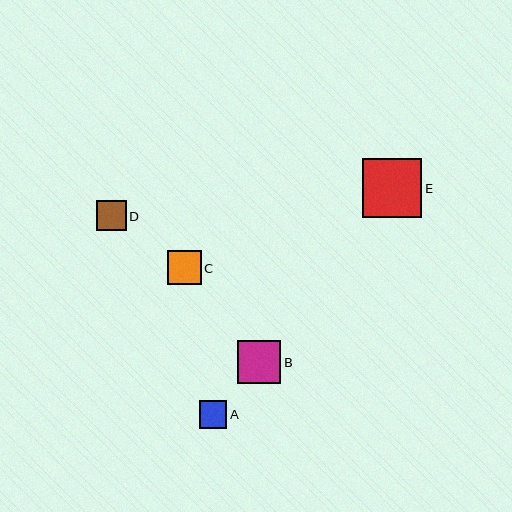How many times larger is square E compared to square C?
Square E is approximately 1.8 times the size of square C.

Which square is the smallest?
Square A is the smallest with a size of approximately 28 pixels.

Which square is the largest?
Square E is the largest with a size of approximately 59 pixels.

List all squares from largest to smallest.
From largest to smallest: E, B, C, D, A.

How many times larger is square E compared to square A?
Square E is approximately 2.1 times the size of square A.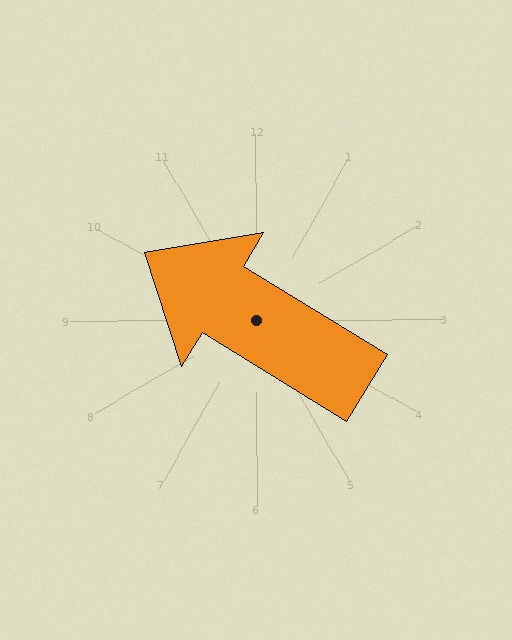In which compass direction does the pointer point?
Northwest.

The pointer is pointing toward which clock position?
Roughly 10 o'clock.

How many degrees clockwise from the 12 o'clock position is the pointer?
Approximately 301 degrees.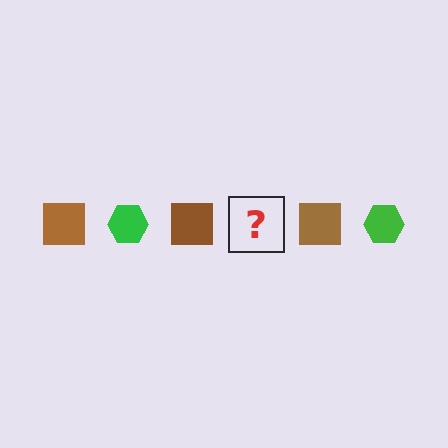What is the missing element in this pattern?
The missing element is a green hexagon.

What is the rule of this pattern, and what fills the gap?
The rule is that the pattern alternates between brown square and green hexagon. The gap should be filled with a green hexagon.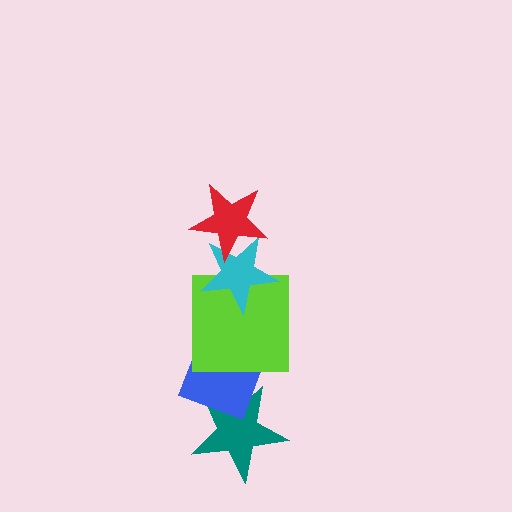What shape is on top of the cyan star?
The red star is on top of the cyan star.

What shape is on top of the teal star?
The blue diamond is on top of the teal star.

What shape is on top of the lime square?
The cyan star is on top of the lime square.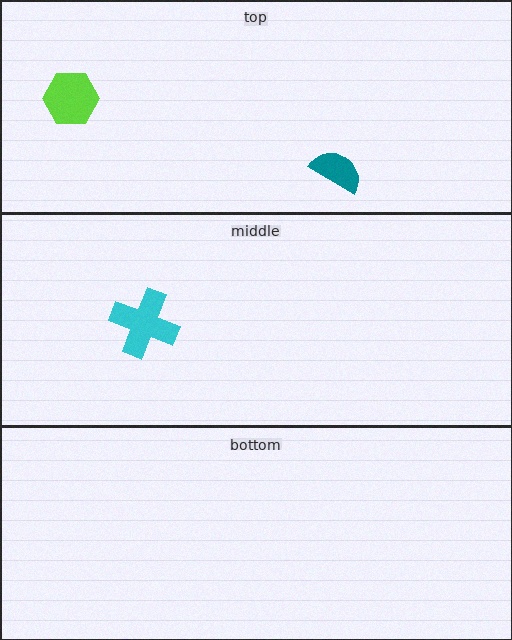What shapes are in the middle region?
The cyan cross.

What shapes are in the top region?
The teal semicircle, the lime hexagon.